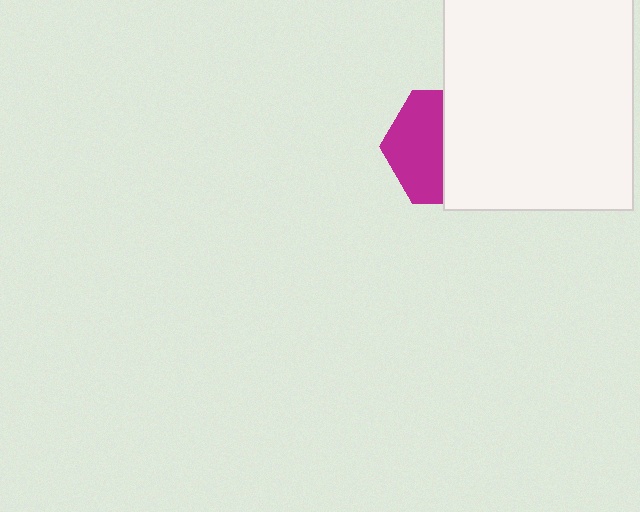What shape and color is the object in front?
The object in front is a white rectangle.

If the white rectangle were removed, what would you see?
You would see the complete magenta hexagon.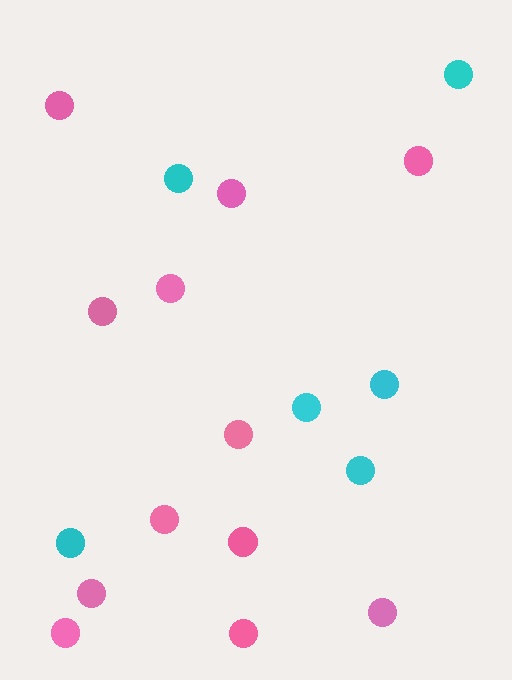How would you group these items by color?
There are 2 groups: one group of cyan circles (6) and one group of pink circles (12).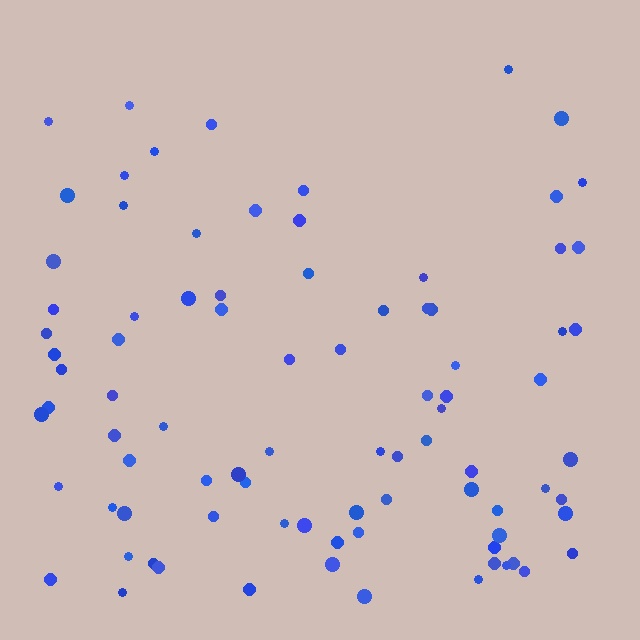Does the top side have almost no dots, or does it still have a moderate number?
Still a moderate number, just noticeably fewer than the bottom.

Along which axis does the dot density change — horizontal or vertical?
Vertical.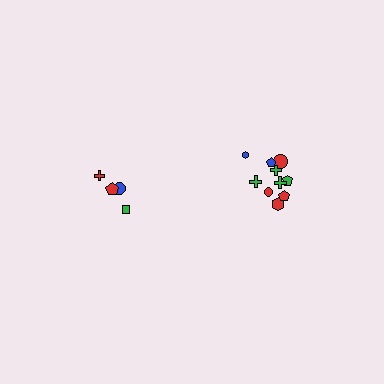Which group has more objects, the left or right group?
The right group.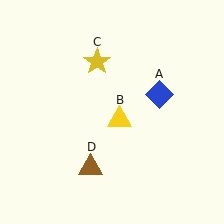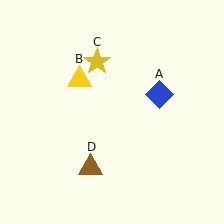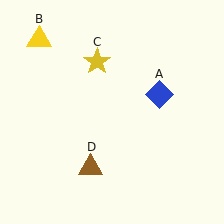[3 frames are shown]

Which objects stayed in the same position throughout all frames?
Blue diamond (object A) and yellow star (object C) and brown triangle (object D) remained stationary.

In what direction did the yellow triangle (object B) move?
The yellow triangle (object B) moved up and to the left.